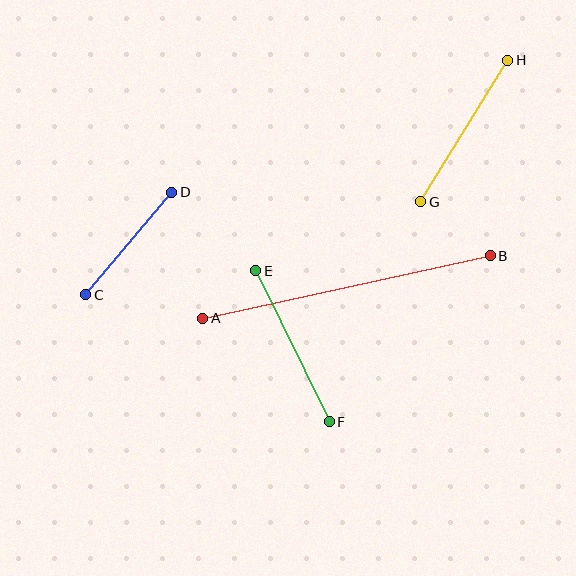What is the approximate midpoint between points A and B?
The midpoint is at approximately (347, 287) pixels.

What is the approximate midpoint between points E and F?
The midpoint is at approximately (292, 346) pixels.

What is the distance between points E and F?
The distance is approximately 168 pixels.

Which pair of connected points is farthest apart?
Points A and B are farthest apart.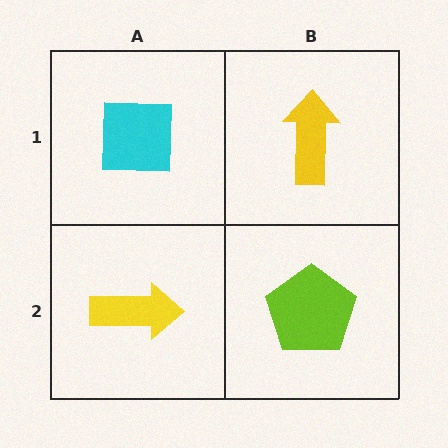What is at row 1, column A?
A cyan square.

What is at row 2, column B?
A lime pentagon.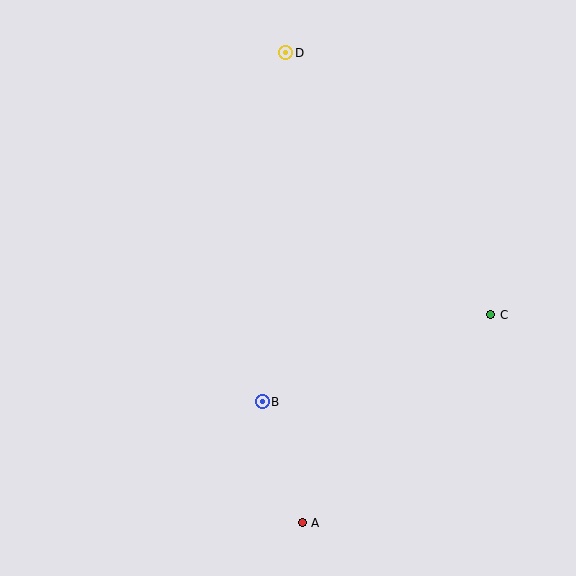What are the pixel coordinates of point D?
Point D is at (286, 53).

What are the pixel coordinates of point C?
Point C is at (491, 315).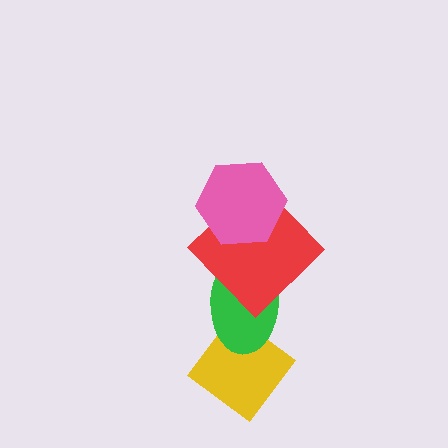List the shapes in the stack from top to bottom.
From top to bottom: the pink hexagon, the red diamond, the green ellipse, the yellow diamond.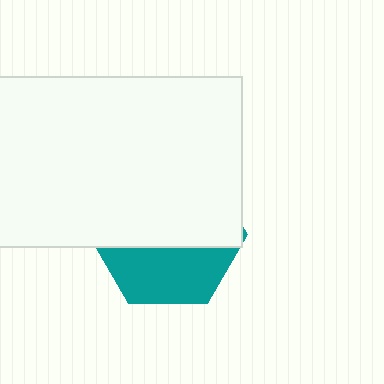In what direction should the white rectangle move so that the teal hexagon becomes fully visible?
The white rectangle should move up. That is the shortest direction to clear the overlap and leave the teal hexagon fully visible.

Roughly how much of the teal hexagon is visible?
A small part of it is visible (roughly 38%).